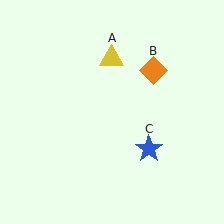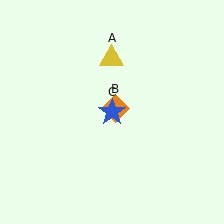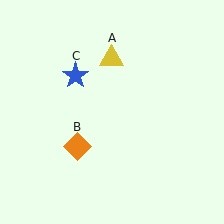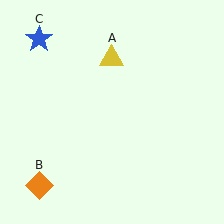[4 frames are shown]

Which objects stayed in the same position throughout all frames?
Yellow triangle (object A) remained stationary.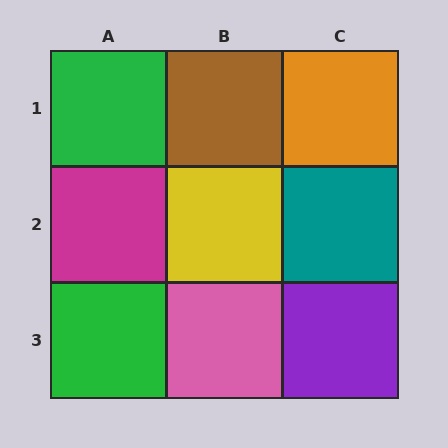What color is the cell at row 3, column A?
Green.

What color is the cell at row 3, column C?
Purple.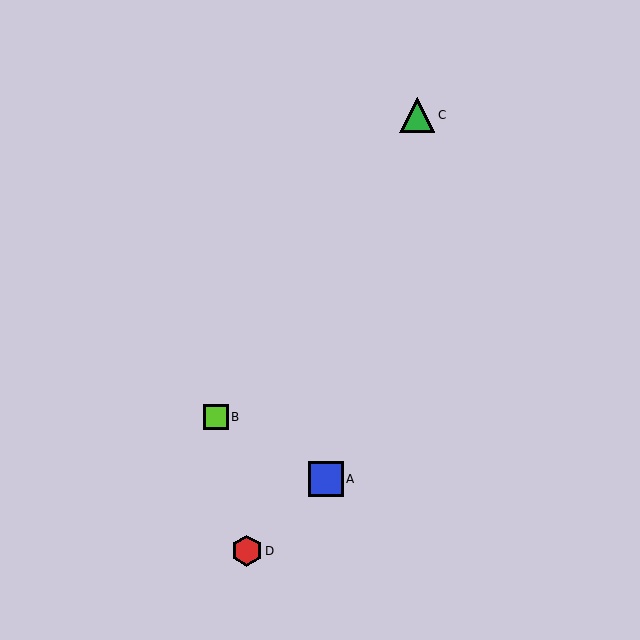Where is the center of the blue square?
The center of the blue square is at (326, 479).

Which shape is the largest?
The green triangle (labeled C) is the largest.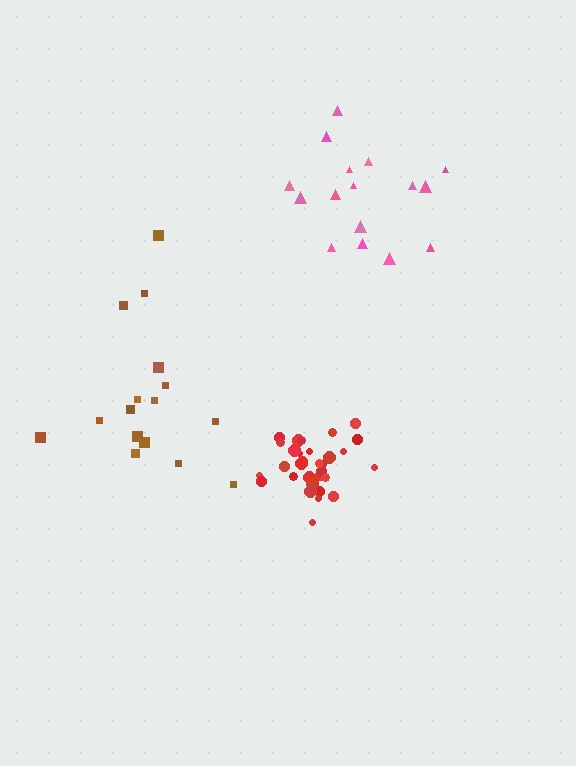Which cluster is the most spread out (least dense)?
Brown.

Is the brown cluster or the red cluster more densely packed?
Red.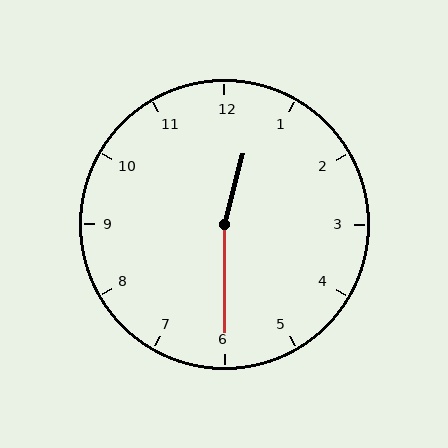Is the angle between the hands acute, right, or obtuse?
It is obtuse.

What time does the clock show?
12:30.